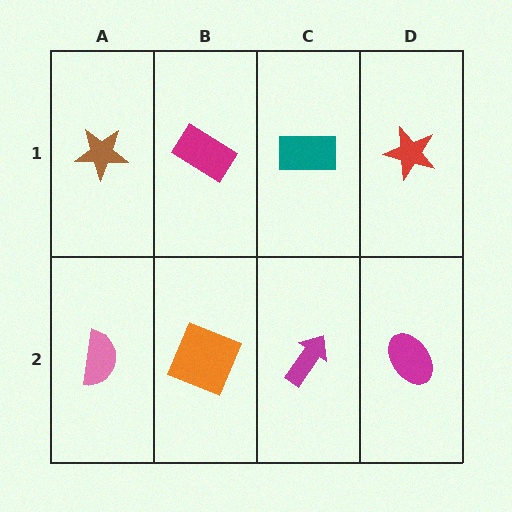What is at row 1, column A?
A brown star.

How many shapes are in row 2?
4 shapes.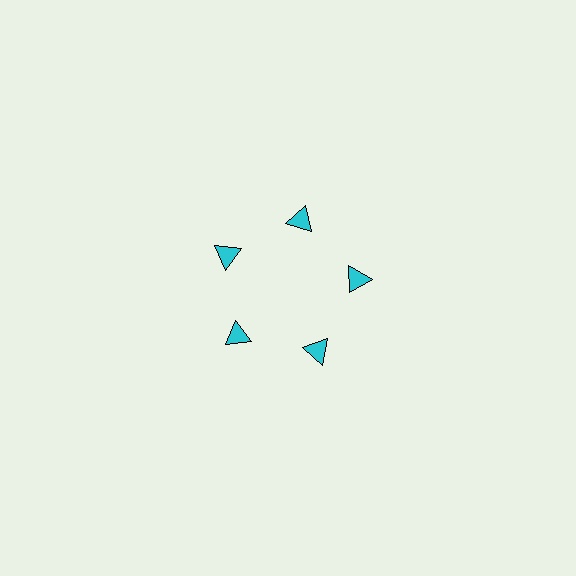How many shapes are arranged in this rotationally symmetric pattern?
There are 5 shapes, arranged in 5 groups of 1.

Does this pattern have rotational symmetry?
Yes, this pattern has 5-fold rotational symmetry. It looks the same after rotating 72 degrees around the center.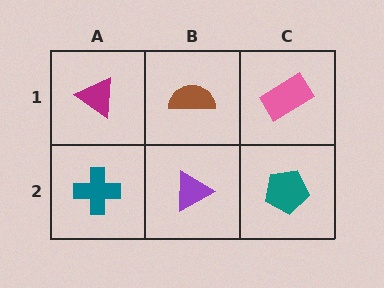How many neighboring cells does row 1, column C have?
2.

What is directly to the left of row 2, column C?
A purple triangle.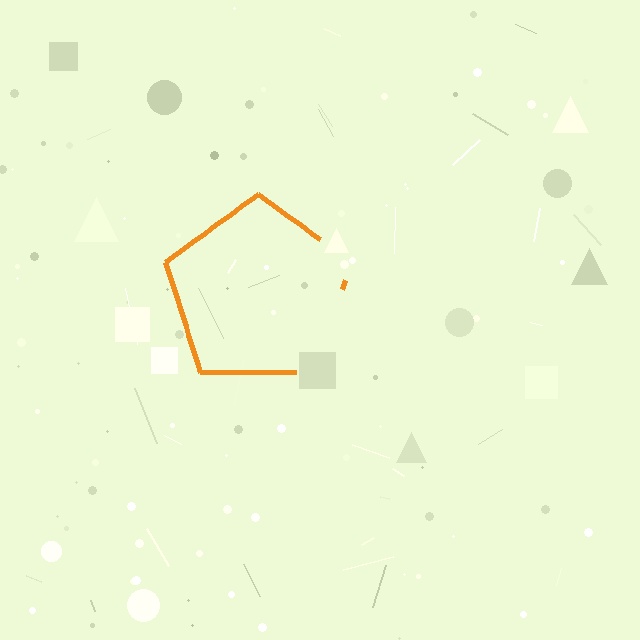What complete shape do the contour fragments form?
The contour fragments form a pentagon.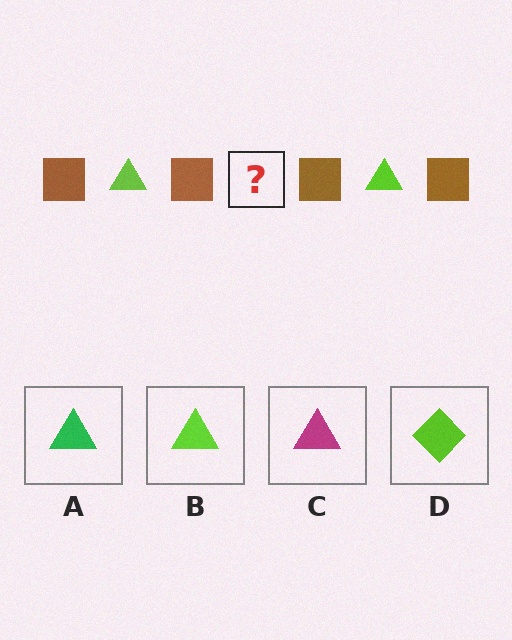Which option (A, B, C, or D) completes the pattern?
B.